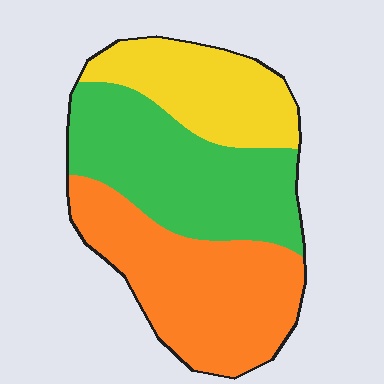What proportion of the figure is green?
Green covers around 40% of the figure.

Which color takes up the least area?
Yellow, at roughly 25%.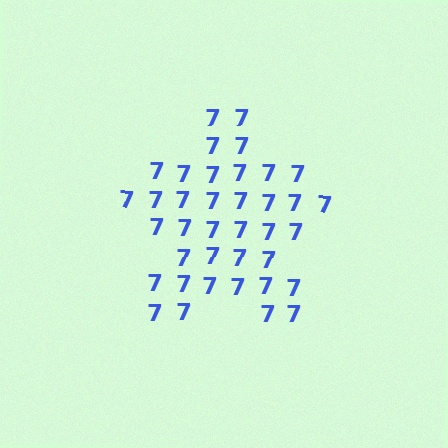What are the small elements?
The small elements are digit 7's.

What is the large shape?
The large shape is a star.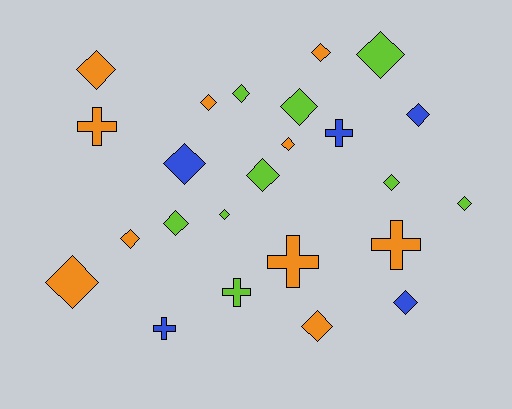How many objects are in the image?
There are 24 objects.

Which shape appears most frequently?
Diamond, with 18 objects.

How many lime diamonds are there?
There are 8 lime diamonds.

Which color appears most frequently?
Orange, with 10 objects.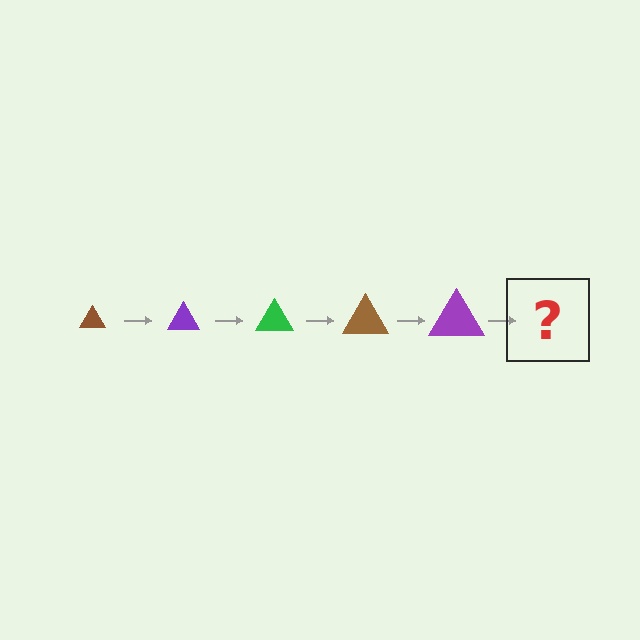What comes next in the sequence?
The next element should be a green triangle, larger than the previous one.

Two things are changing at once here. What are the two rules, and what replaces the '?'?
The two rules are that the triangle grows larger each step and the color cycles through brown, purple, and green. The '?' should be a green triangle, larger than the previous one.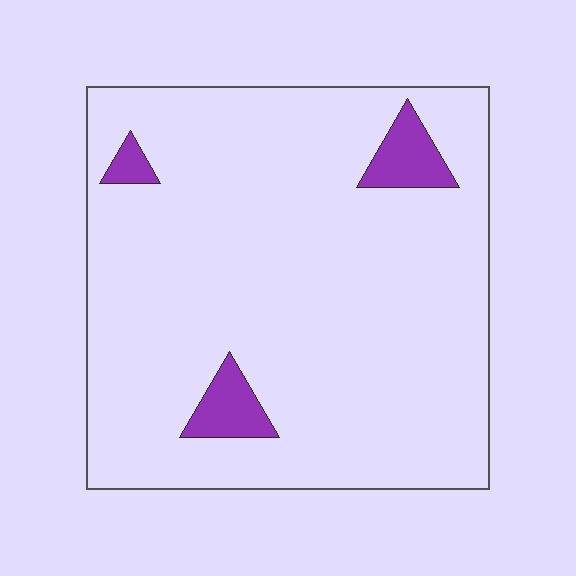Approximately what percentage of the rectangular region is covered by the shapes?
Approximately 5%.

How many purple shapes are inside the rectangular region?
3.